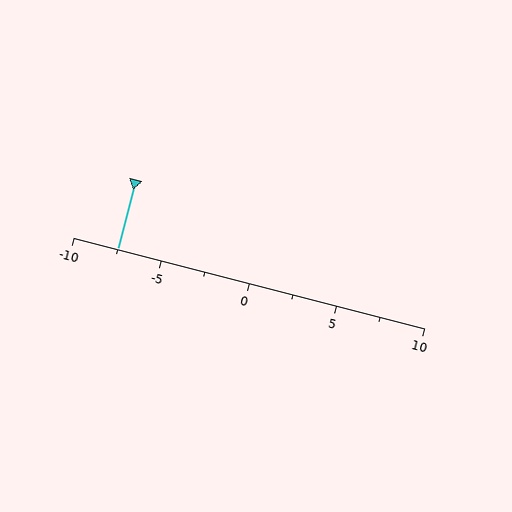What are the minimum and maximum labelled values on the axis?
The axis runs from -10 to 10.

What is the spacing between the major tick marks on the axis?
The major ticks are spaced 5 apart.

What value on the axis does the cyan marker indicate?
The marker indicates approximately -7.5.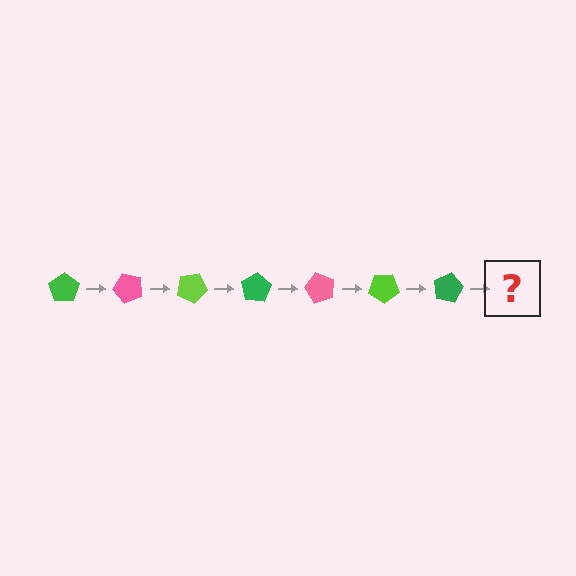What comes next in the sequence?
The next element should be a pink pentagon, rotated 350 degrees from the start.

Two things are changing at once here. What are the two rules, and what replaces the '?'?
The two rules are that it rotates 50 degrees each step and the color cycles through green, pink, and lime. The '?' should be a pink pentagon, rotated 350 degrees from the start.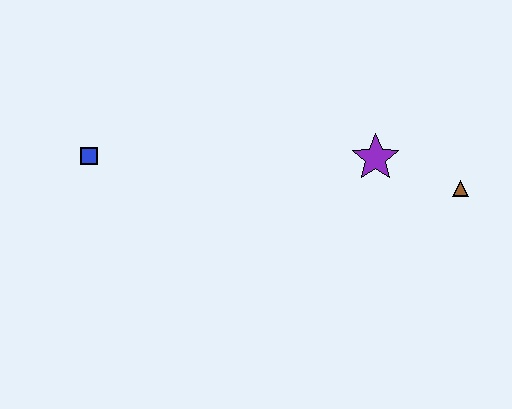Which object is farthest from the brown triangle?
The blue square is farthest from the brown triangle.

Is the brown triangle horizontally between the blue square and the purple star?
No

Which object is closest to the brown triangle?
The purple star is closest to the brown triangle.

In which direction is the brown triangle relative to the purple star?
The brown triangle is to the right of the purple star.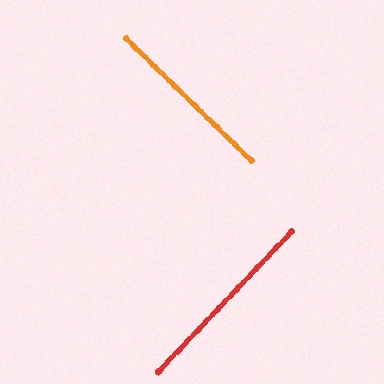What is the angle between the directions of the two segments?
Approximately 89 degrees.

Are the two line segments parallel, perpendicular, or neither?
Perpendicular — they meet at approximately 89°.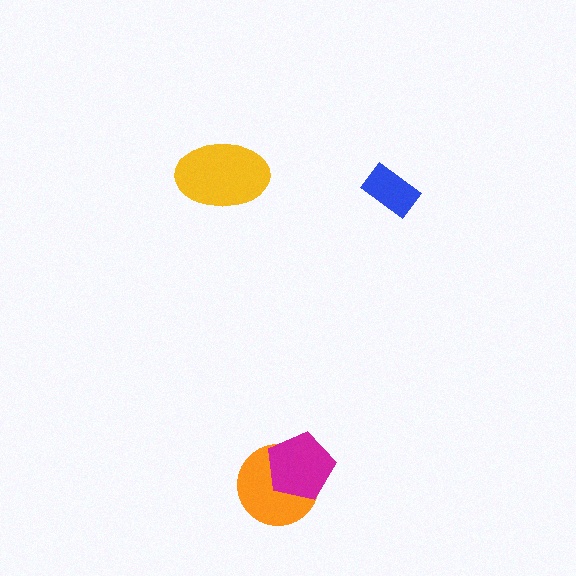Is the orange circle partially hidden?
Yes, it is partially covered by another shape.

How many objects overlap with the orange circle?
1 object overlaps with the orange circle.